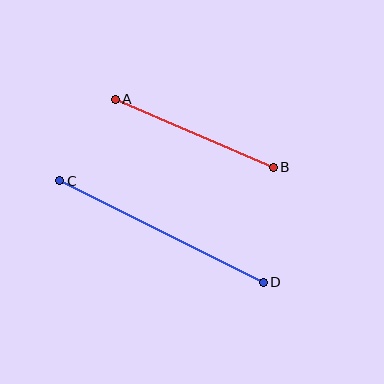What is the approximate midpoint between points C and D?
The midpoint is at approximately (162, 231) pixels.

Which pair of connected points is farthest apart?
Points C and D are farthest apart.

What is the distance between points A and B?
The distance is approximately 172 pixels.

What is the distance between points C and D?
The distance is approximately 227 pixels.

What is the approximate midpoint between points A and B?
The midpoint is at approximately (194, 133) pixels.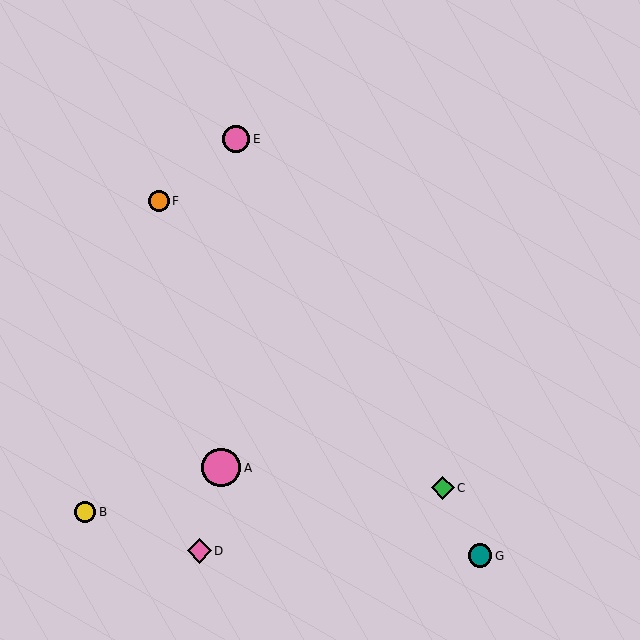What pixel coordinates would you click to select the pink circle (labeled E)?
Click at (237, 139) to select the pink circle E.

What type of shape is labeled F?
Shape F is an orange circle.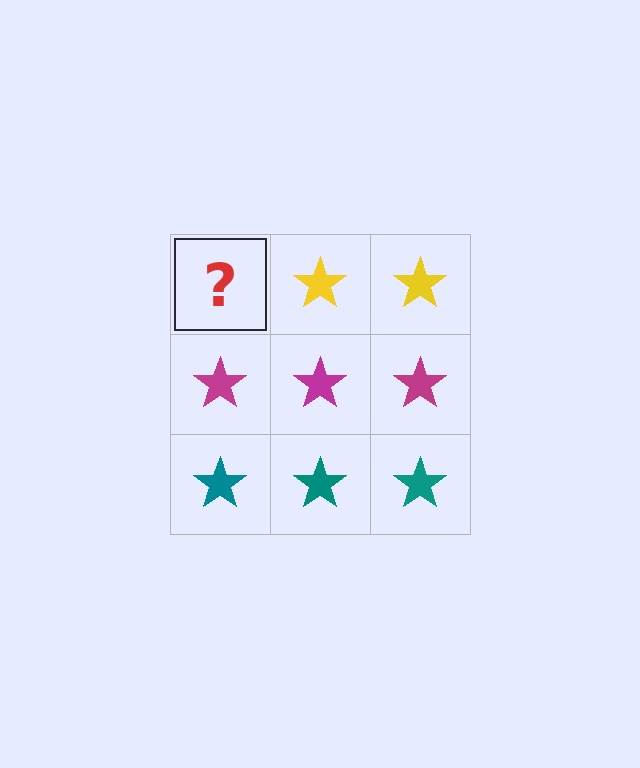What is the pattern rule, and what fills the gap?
The rule is that each row has a consistent color. The gap should be filled with a yellow star.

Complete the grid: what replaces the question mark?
The question mark should be replaced with a yellow star.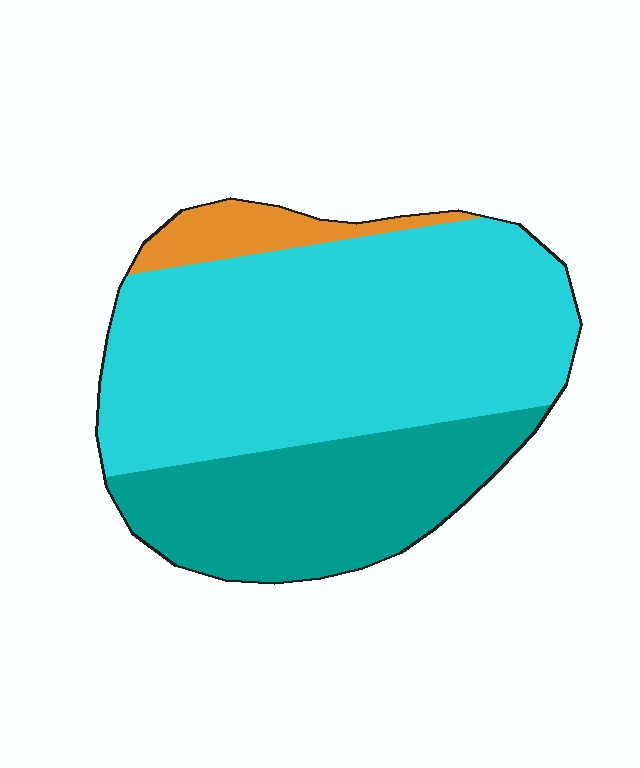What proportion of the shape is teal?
Teal covers 30% of the shape.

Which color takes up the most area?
Cyan, at roughly 60%.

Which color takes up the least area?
Orange, at roughly 5%.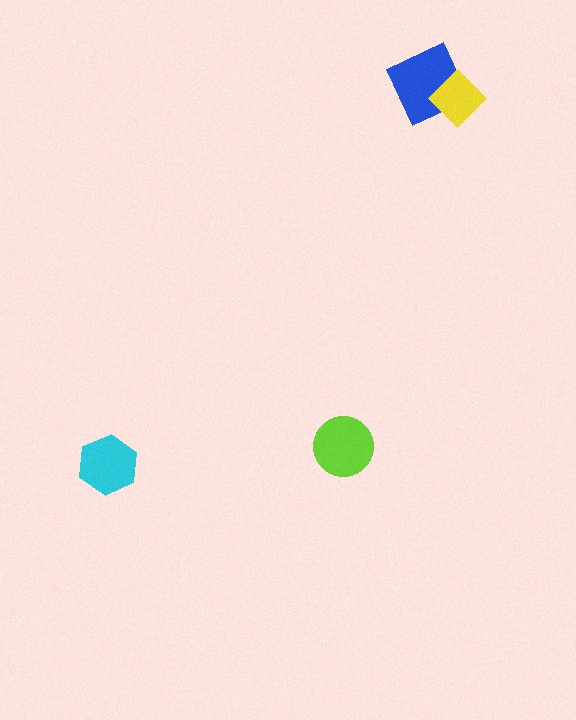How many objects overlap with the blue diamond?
1 object overlaps with the blue diamond.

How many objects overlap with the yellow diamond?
1 object overlaps with the yellow diamond.